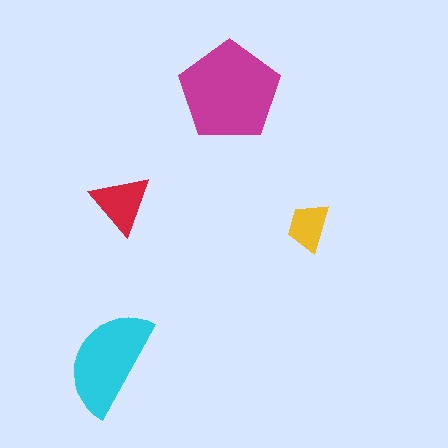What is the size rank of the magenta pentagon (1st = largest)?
1st.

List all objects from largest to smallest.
The magenta pentagon, the cyan semicircle, the red triangle, the yellow trapezoid.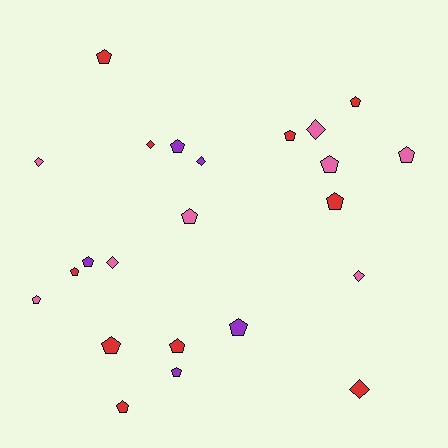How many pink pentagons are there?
There are 4 pink pentagons.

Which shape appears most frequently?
Pentagon, with 16 objects.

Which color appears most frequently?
Red, with 10 objects.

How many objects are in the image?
There are 23 objects.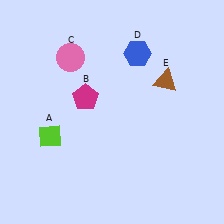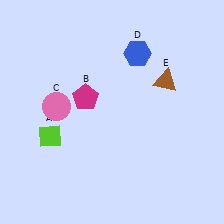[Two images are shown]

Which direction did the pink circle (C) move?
The pink circle (C) moved down.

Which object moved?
The pink circle (C) moved down.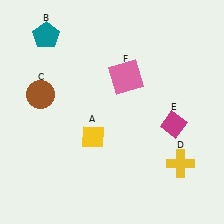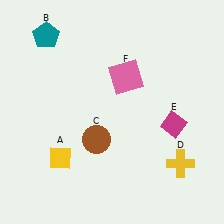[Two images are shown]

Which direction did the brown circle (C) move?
The brown circle (C) moved right.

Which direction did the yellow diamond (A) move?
The yellow diamond (A) moved left.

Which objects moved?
The objects that moved are: the yellow diamond (A), the brown circle (C).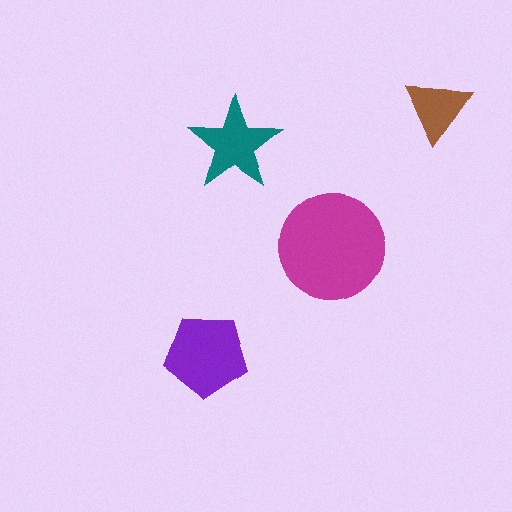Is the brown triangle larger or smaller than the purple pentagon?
Smaller.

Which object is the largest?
The magenta circle.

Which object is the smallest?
The brown triangle.